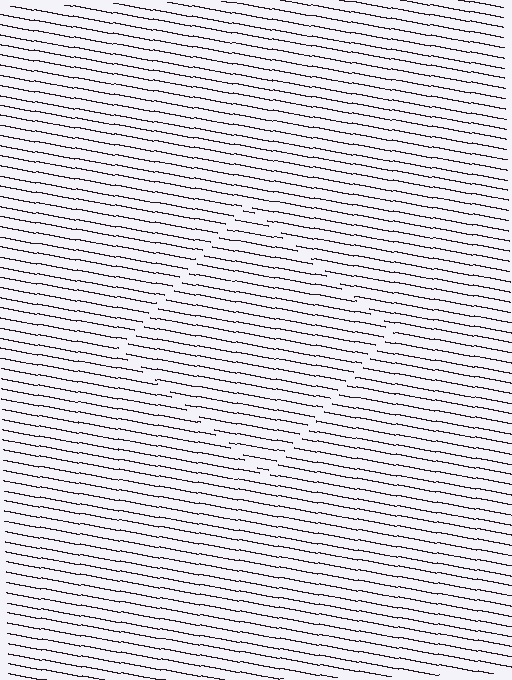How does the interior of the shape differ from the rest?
The interior of the shape contains the same grating, shifted by half a period — the contour is defined by the phase discontinuity where line-ends from the inner and outer gratings abut.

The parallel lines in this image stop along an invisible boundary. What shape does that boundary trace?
An illusory square. The interior of the shape contains the same grating, shifted by half a period — the contour is defined by the phase discontinuity where line-ends from the inner and outer gratings abut.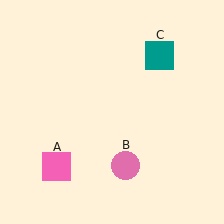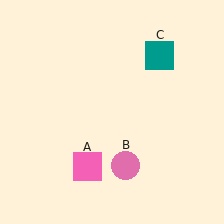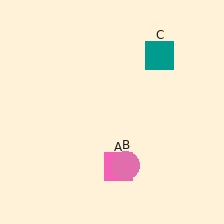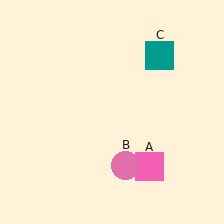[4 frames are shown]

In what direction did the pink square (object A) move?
The pink square (object A) moved right.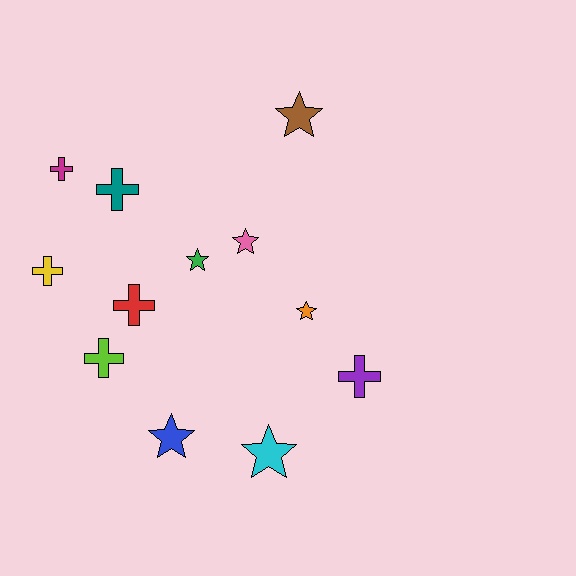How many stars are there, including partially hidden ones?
There are 6 stars.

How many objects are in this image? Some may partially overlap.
There are 12 objects.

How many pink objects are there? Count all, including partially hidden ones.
There is 1 pink object.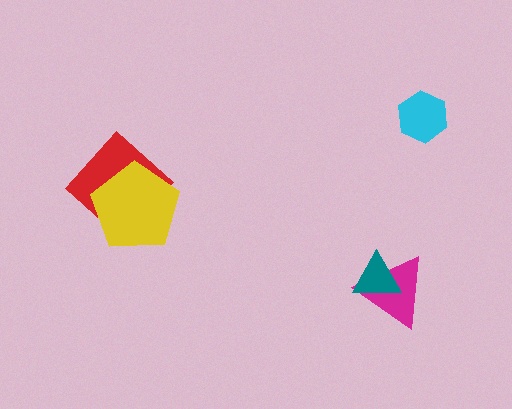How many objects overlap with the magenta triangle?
1 object overlaps with the magenta triangle.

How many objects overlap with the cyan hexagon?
0 objects overlap with the cyan hexagon.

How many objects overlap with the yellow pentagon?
1 object overlaps with the yellow pentagon.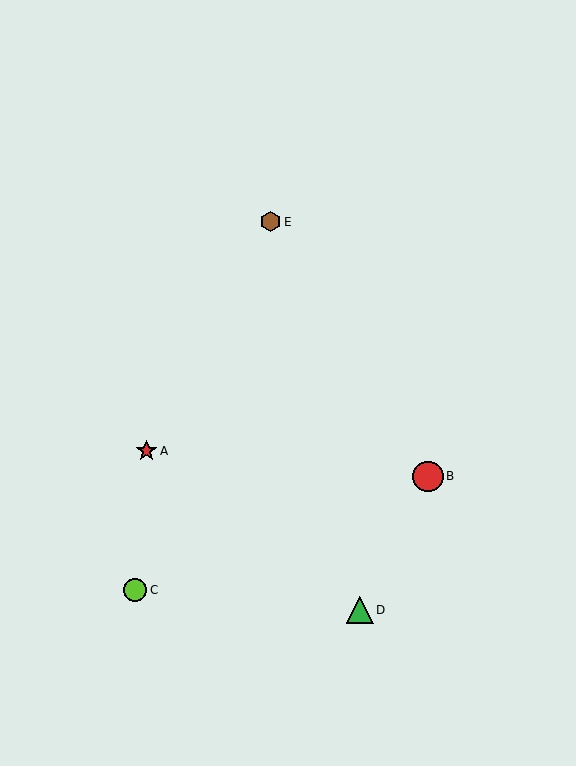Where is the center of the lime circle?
The center of the lime circle is at (135, 590).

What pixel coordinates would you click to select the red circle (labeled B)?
Click at (428, 476) to select the red circle B.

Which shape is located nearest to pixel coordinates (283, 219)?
The brown hexagon (labeled E) at (270, 222) is nearest to that location.